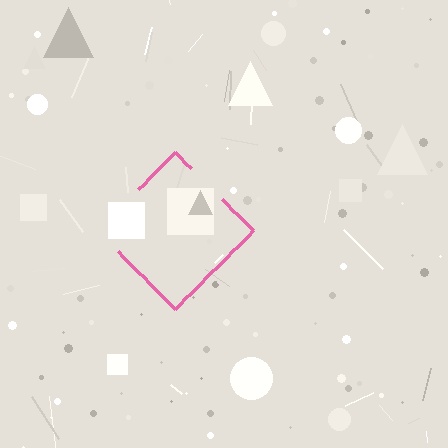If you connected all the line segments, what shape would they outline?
They would outline a diamond.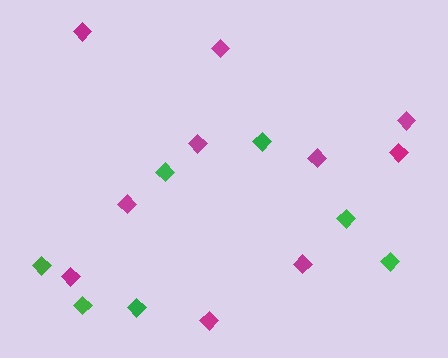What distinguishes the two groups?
There are 2 groups: one group of green diamonds (7) and one group of magenta diamonds (10).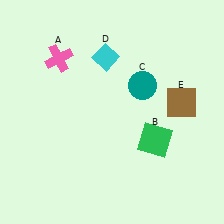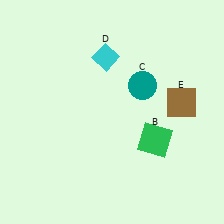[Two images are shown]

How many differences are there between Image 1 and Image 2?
There is 1 difference between the two images.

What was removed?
The pink cross (A) was removed in Image 2.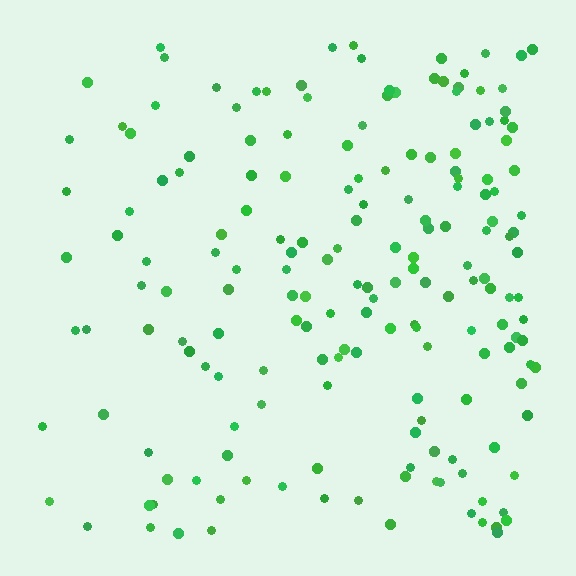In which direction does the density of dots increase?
From left to right, with the right side densest.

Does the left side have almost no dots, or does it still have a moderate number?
Still a moderate number, just noticeably fewer than the right.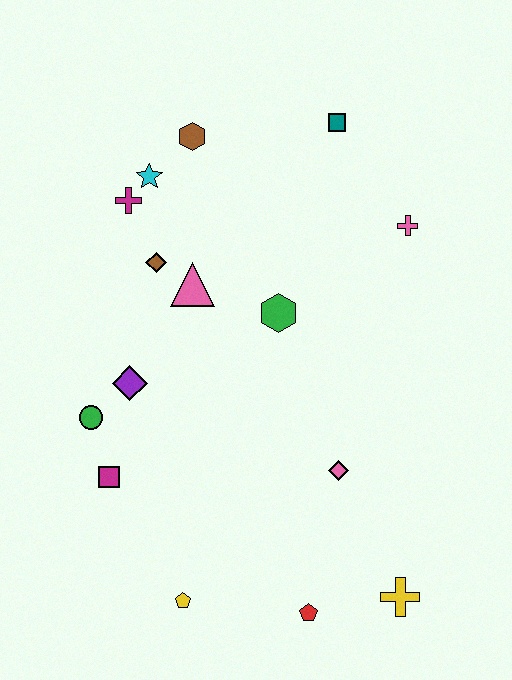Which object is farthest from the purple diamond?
The yellow cross is farthest from the purple diamond.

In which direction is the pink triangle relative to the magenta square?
The pink triangle is above the magenta square.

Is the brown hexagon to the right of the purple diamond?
Yes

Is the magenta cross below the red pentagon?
No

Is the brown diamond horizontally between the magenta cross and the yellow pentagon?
Yes